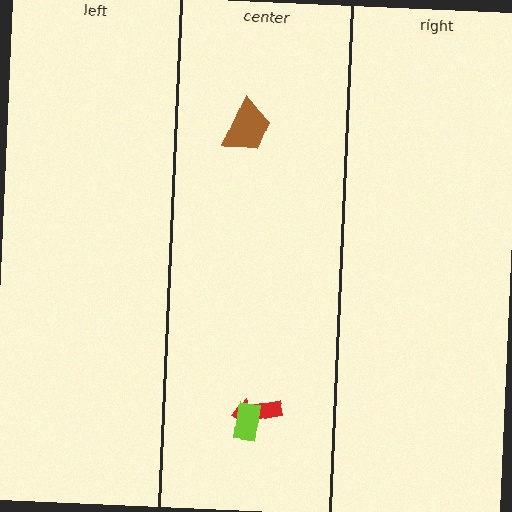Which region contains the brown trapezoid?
The center region.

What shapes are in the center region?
The brown trapezoid, the red arrow, the lime rectangle.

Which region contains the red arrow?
The center region.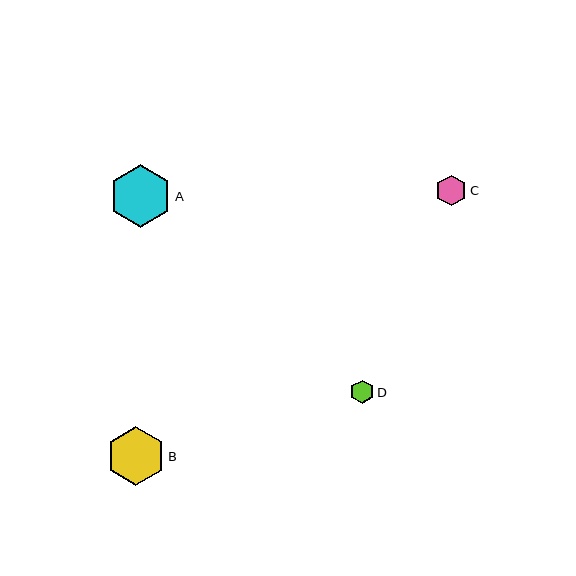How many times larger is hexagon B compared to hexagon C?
Hexagon B is approximately 1.9 times the size of hexagon C.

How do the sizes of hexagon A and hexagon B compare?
Hexagon A and hexagon B are approximately the same size.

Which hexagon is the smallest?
Hexagon D is the smallest with a size of approximately 23 pixels.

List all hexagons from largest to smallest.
From largest to smallest: A, B, C, D.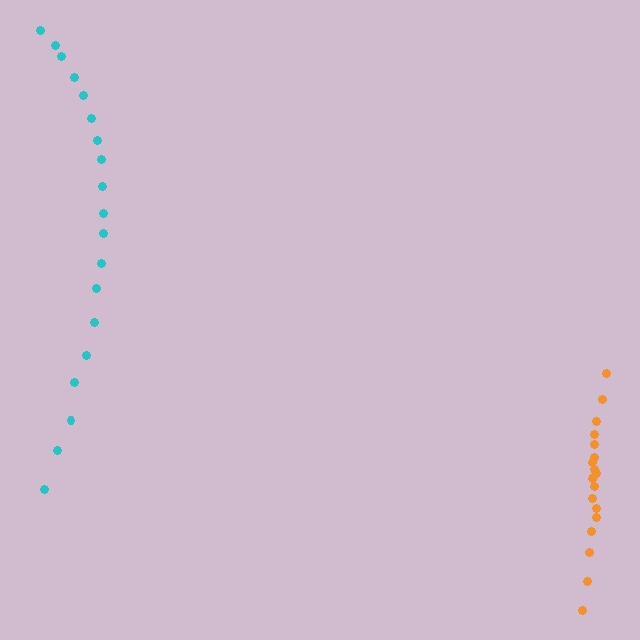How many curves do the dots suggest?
There are 2 distinct paths.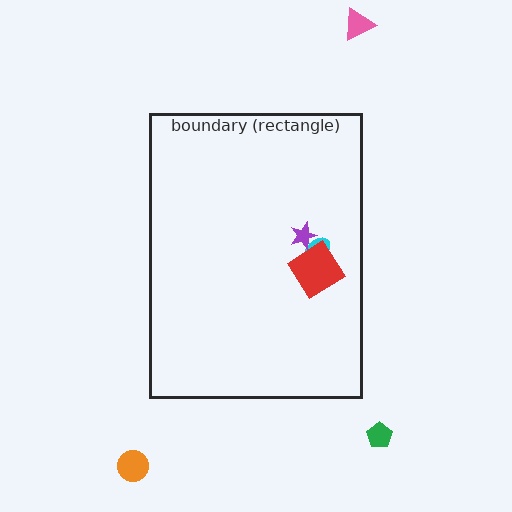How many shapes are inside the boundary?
3 inside, 3 outside.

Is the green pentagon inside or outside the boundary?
Outside.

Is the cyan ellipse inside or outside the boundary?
Inside.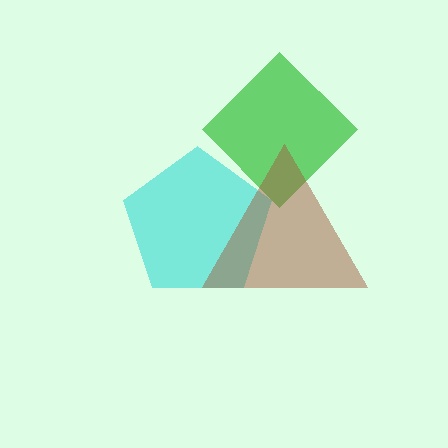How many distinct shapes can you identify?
There are 3 distinct shapes: a green diamond, a cyan pentagon, a brown triangle.